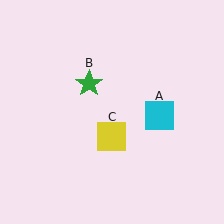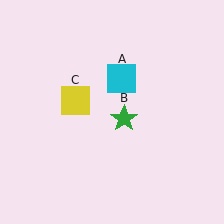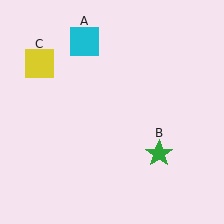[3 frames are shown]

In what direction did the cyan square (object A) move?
The cyan square (object A) moved up and to the left.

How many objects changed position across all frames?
3 objects changed position: cyan square (object A), green star (object B), yellow square (object C).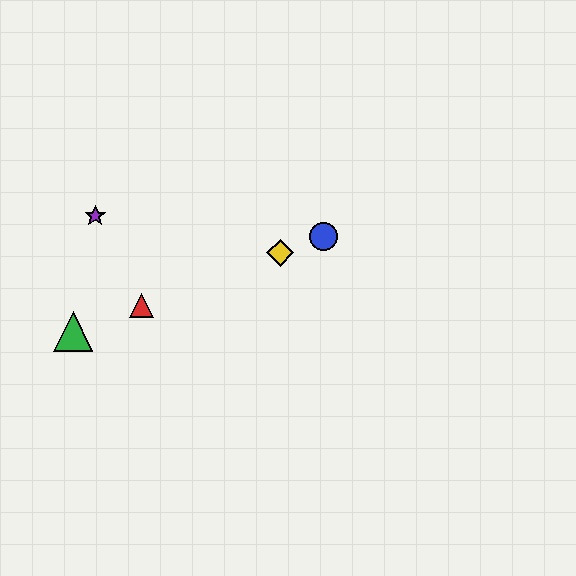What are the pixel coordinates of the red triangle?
The red triangle is at (141, 306).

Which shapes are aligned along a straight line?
The red triangle, the blue circle, the green triangle, the yellow diamond are aligned along a straight line.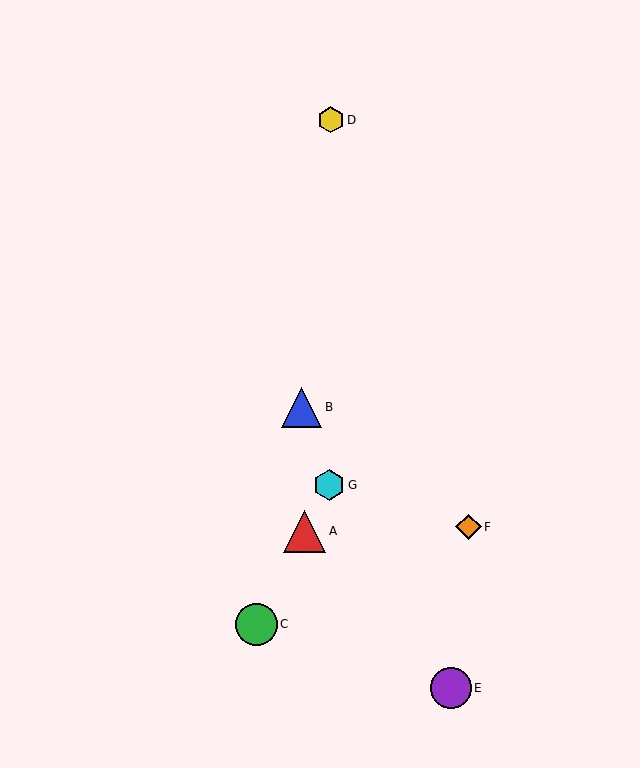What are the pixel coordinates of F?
Object F is at (468, 527).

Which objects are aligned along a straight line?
Objects A, C, G are aligned along a straight line.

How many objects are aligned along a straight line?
3 objects (A, C, G) are aligned along a straight line.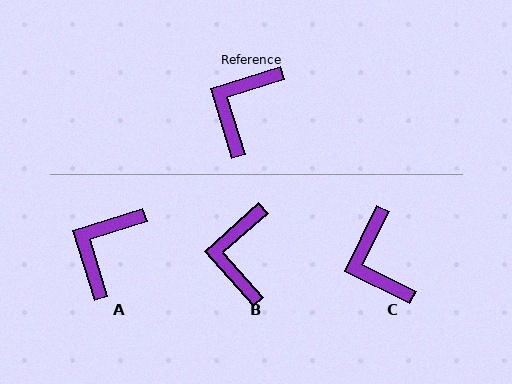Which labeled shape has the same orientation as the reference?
A.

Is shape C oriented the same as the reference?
No, it is off by about 46 degrees.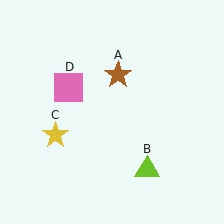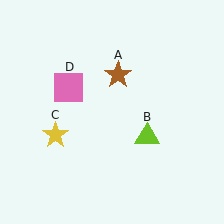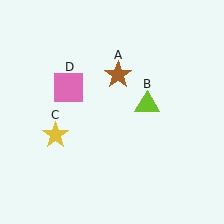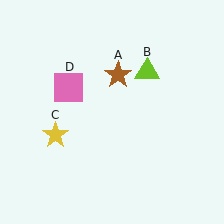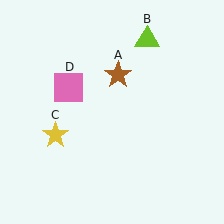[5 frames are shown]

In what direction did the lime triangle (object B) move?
The lime triangle (object B) moved up.